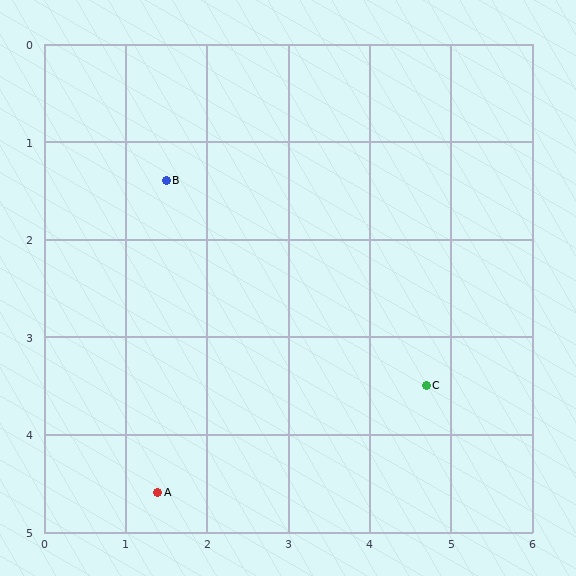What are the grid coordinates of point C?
Point C is at approximately (4.7, 3.5).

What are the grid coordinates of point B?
Point B is at approximately (1.5, 1.4).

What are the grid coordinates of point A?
Point A is at approximately (1.4, 4.6).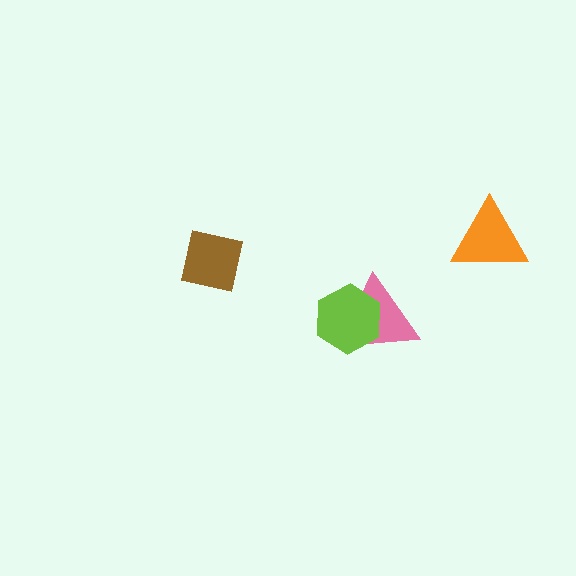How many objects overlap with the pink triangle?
1 object overlaps with the pink triangle.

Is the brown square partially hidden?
No, no other shape covers it.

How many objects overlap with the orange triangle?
0 objects overlap with the orange triangle.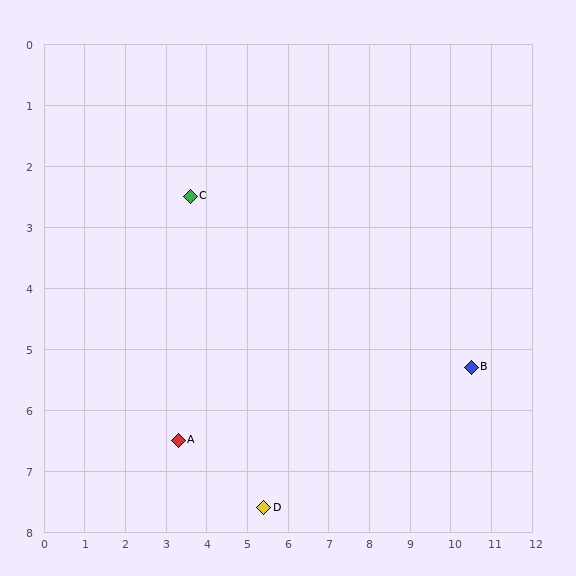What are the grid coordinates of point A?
Point A is at approximately (3.3, 6.5).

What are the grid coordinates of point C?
Point C is at approximately (3.6, 2.5).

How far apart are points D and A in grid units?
Points D and A are about 2.4 grid units apart.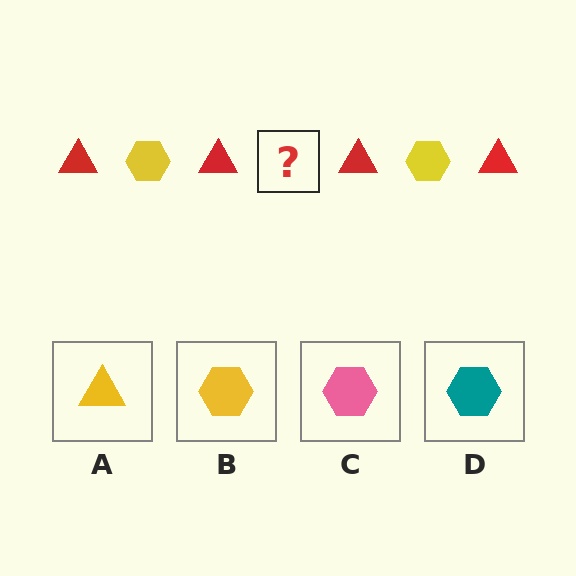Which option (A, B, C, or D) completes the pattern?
B.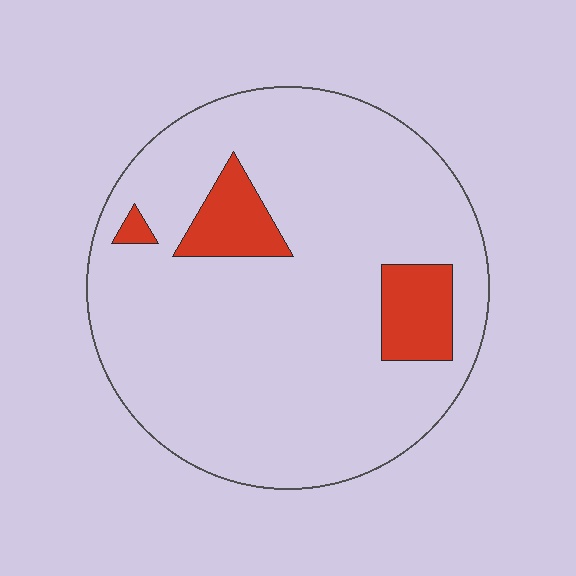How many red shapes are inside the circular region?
3.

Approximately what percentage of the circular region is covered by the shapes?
Approximately 10%.